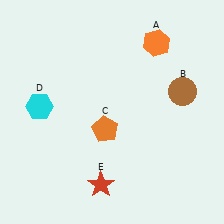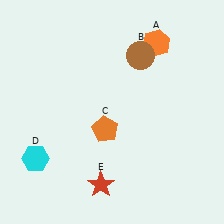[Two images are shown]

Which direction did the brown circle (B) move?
The brown circle (B) moved left.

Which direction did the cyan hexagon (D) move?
The cyan hexagon (D) moved down.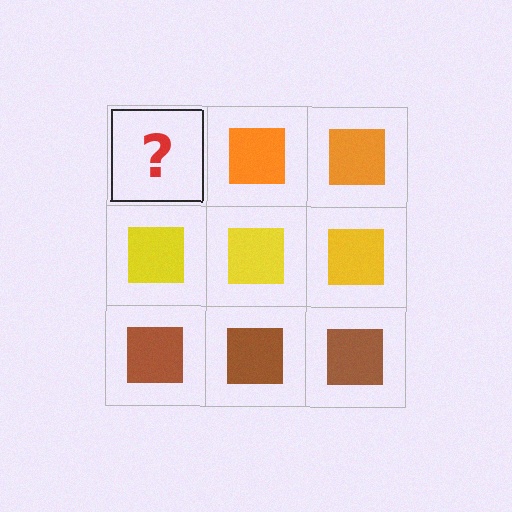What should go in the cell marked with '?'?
The missing cell should contain an orange square.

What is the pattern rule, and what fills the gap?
The rule is that each row has a consistent color. The gap should be filled with an orange square.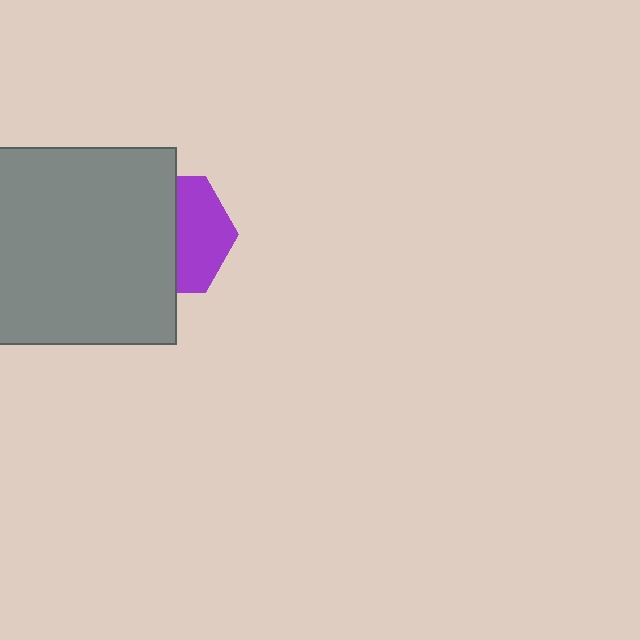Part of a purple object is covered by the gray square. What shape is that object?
It is a hexagon.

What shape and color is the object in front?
The object in front is a gray square.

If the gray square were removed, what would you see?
You would see the complete purple hexagon.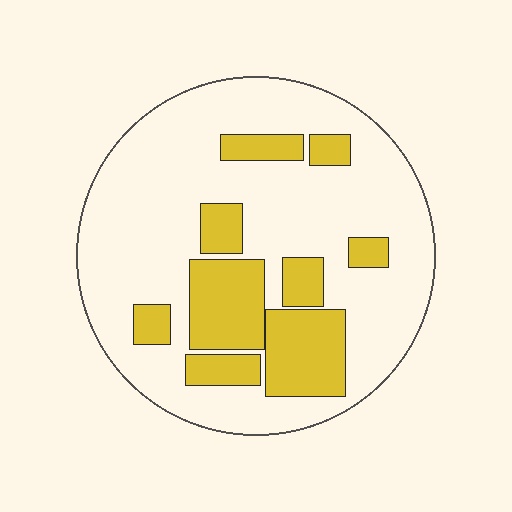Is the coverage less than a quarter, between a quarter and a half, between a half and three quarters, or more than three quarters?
Between a quarter and a half.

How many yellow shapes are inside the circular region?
9.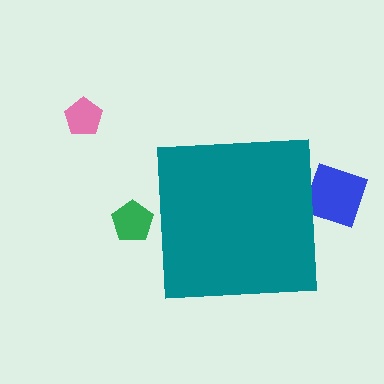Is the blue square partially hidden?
Yes, the blue square is partially hidden behind the teal square.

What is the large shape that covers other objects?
A teal square.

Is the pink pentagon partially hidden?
No, the pink pentagon is fully visible.